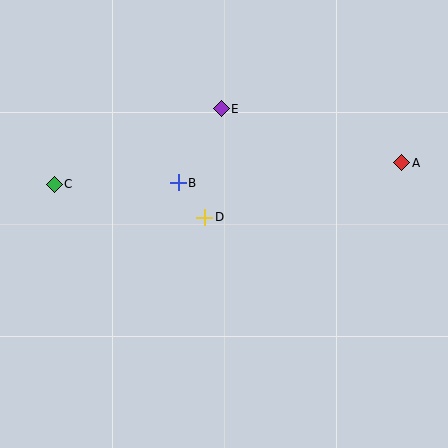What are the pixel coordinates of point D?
Point D is at (205, 217).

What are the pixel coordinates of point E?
Point E is at (221, 109).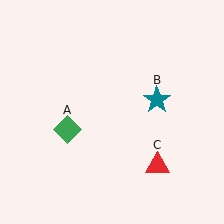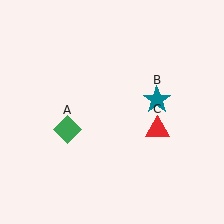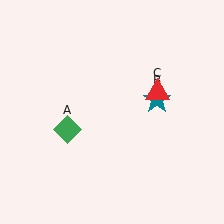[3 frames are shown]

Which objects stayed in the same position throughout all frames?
Green diamond (object A) and teal star (object B) remained stationary.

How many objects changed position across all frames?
1 object changed position: red triangle (object C).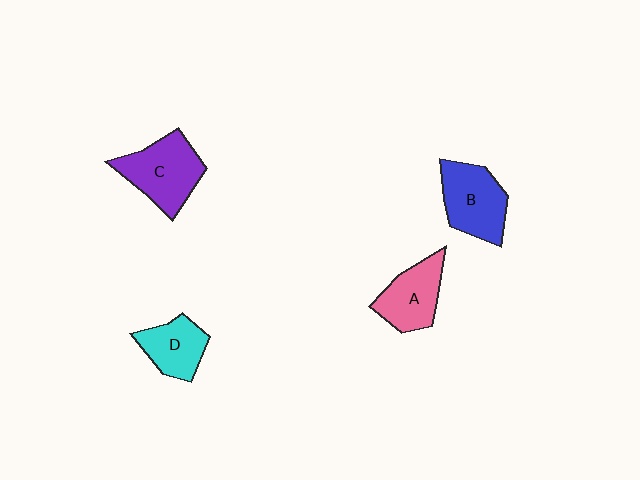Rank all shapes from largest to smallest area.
From largest to smallest: C (purple), B (blue), A (pink), D (cyan).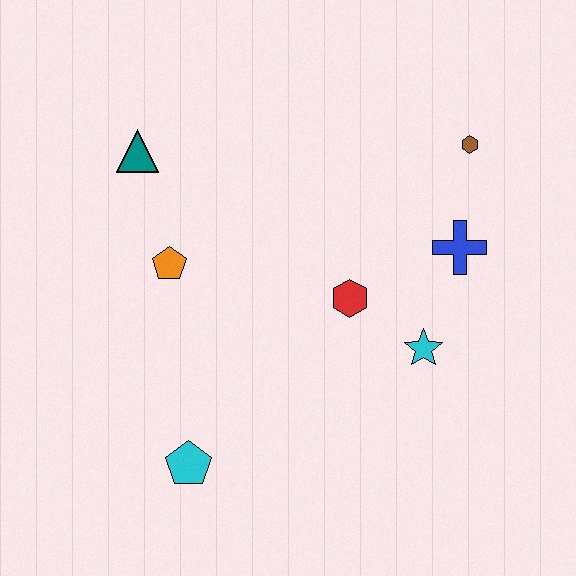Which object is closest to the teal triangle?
The orange pentagon is closest to the teal triangle.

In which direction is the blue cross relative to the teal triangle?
The blue cross is to the right of the teal triangle.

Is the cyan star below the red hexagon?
Yes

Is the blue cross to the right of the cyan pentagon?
Yes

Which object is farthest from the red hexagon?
The teal triangle is farthest from the red hexagon.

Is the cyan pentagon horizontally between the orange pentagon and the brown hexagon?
Yes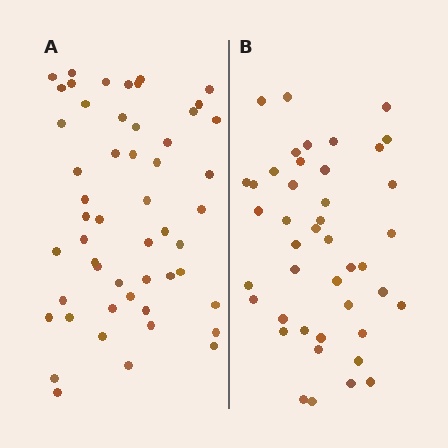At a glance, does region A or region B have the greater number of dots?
Region A (the left region) has more dots.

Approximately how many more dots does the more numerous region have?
Region A has roughly 8 or so more dots than region B.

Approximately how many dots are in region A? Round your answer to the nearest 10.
About 50 dots. (The exact count is 52, which rounds to 50.)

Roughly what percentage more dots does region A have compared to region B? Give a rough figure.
About 20% more.